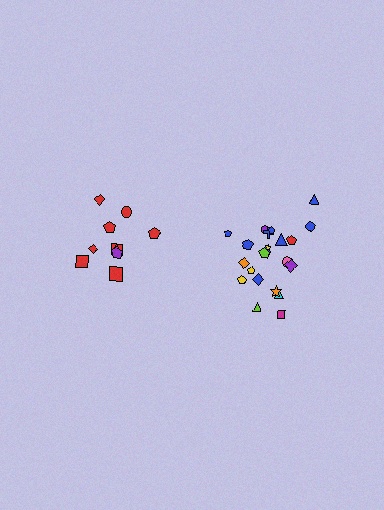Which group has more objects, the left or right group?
The right group.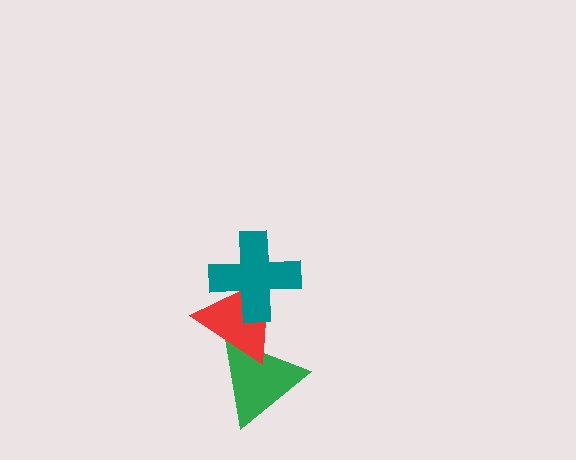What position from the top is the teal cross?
The teal cross is 1st from the top.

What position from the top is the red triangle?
The red triangle is 2nd from the top.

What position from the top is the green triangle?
The green triangle is 3rd from the top.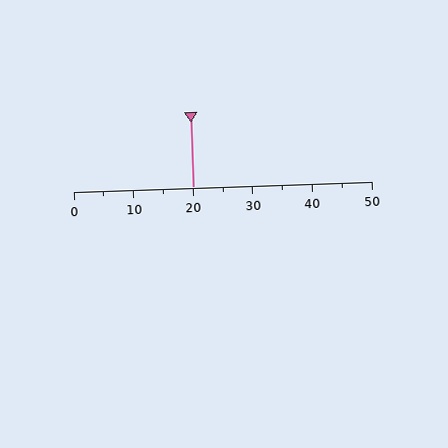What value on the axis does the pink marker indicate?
The marker indicates approximately 20.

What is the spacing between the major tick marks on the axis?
The major ticks are spaced 10 apart.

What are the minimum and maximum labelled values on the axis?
The axis runs from 0 to 50.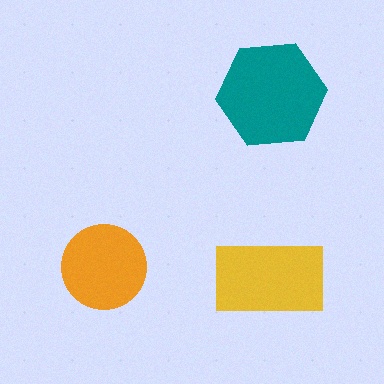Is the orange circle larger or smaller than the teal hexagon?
Smaller.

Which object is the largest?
The teal hexagon.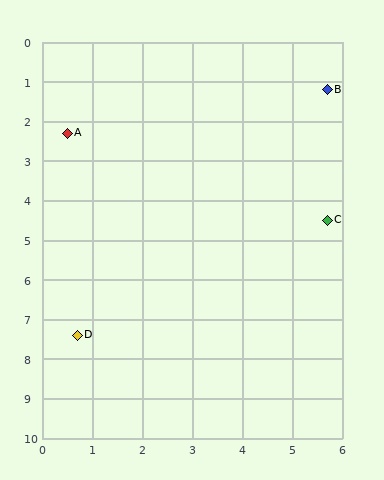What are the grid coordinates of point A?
Point A is at approximately (0.5, 2.3).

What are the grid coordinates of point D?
Point D is at approximately (0.7, 7.4).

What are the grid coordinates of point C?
Point C is at approximately (5.7, 4.5).